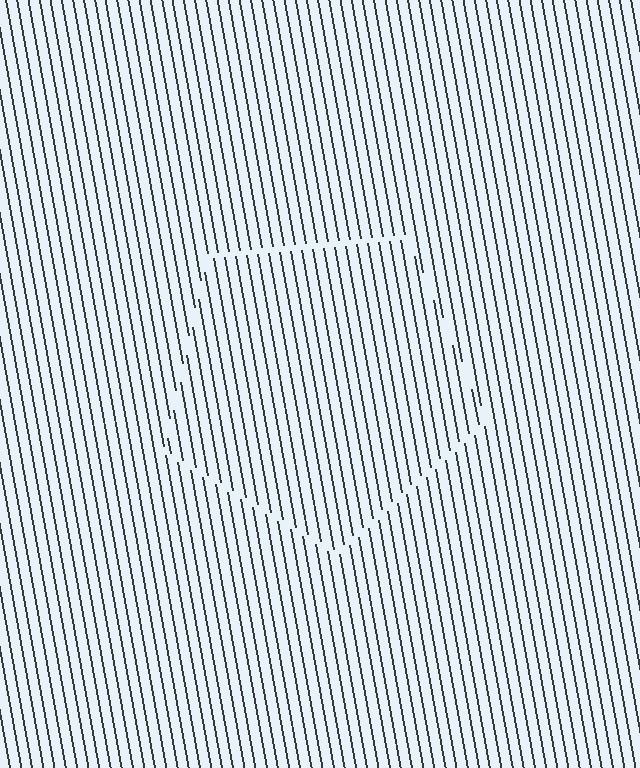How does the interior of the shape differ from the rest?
The interior of the shape contains the same grating, shifted by half a period — the contour is defined by the phase discontinuity where line-ends from the inner and outer gratings abut.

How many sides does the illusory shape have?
5 sides — the line-ends trace a pentagon.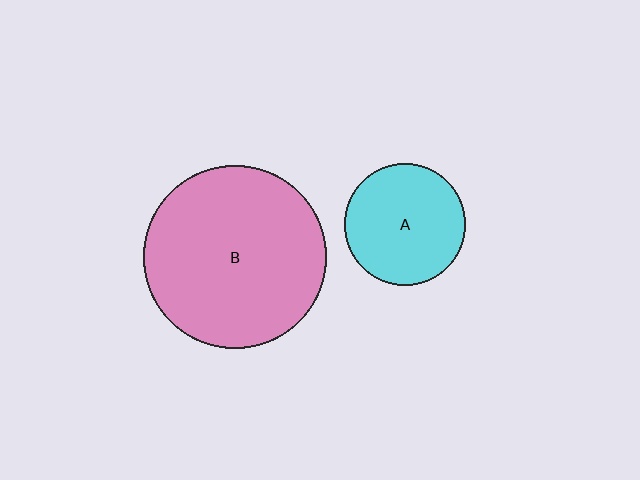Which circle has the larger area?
Circle B (pink).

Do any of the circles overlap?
No, none of the circles overlap.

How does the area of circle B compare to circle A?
Approximately 2.3 times.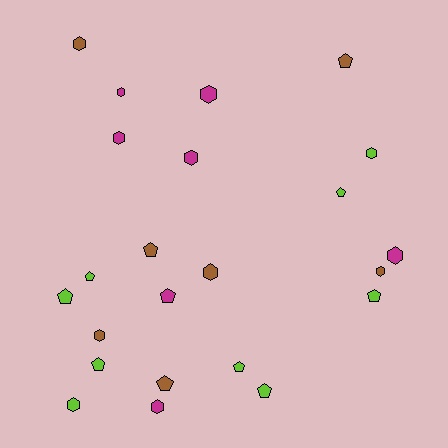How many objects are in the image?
There are 23 objects.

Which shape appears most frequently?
Hexagon, with 12 objects.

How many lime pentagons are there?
There are 7 lime pentagons.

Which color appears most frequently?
Lime, with 9 objects.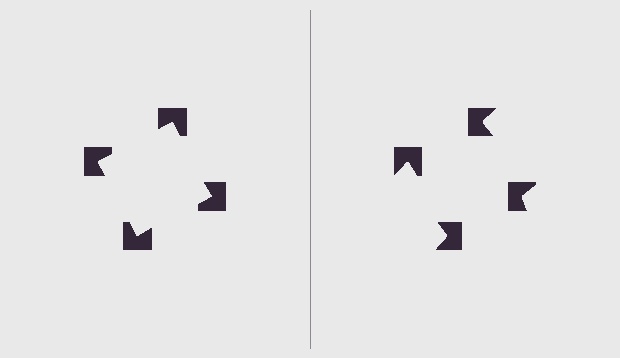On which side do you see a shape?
An illusory square appears on the left side. On the right side the wedge cuts are rotated, so no coherent shape forms.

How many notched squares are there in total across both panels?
8 — 4 on each side.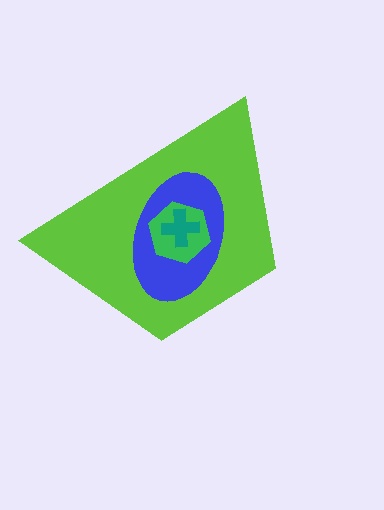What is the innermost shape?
The teal cross.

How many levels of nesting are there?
4.